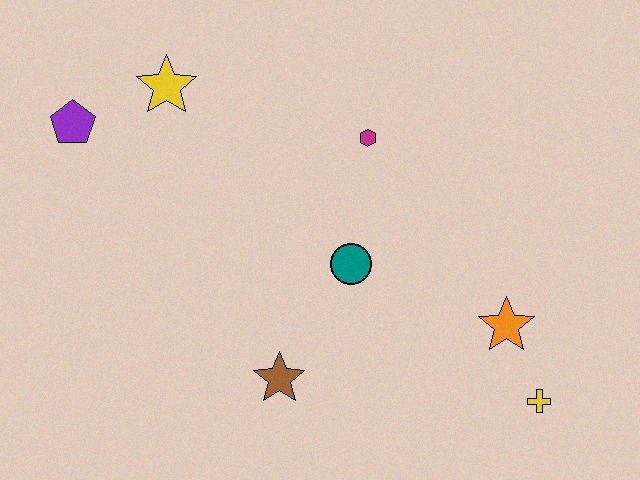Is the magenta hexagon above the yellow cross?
Yes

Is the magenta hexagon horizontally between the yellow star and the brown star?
No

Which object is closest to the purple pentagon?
The yellow star is closest to the purple pentagon.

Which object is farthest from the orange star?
The purple pentagon is farthest from the orange star.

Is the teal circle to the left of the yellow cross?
Yes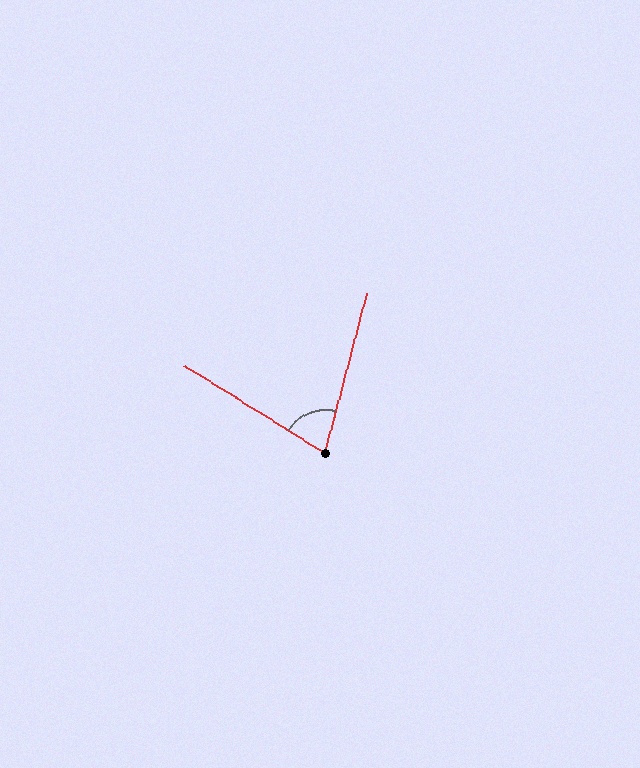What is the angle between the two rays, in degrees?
Approximately 73 degrees.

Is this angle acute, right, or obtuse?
It is acute.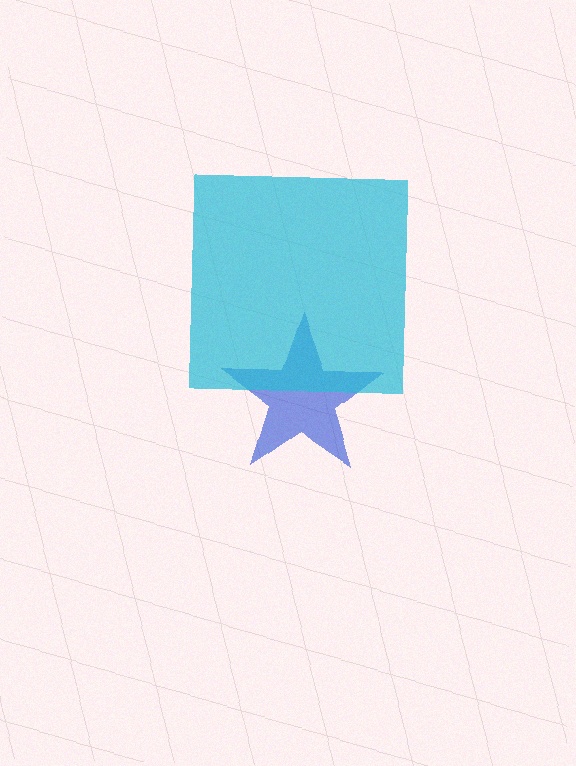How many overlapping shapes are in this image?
There are 2 overlapping shapes in the image.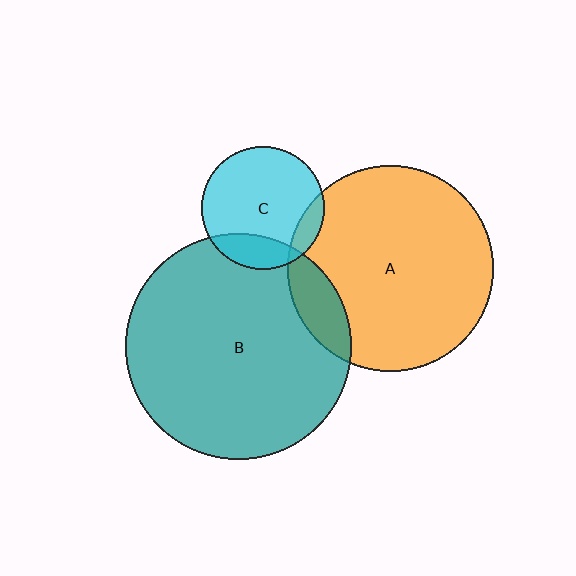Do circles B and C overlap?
Yes.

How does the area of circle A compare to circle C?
Approximately 2.8 times.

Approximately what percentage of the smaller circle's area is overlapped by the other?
Approximately 20%.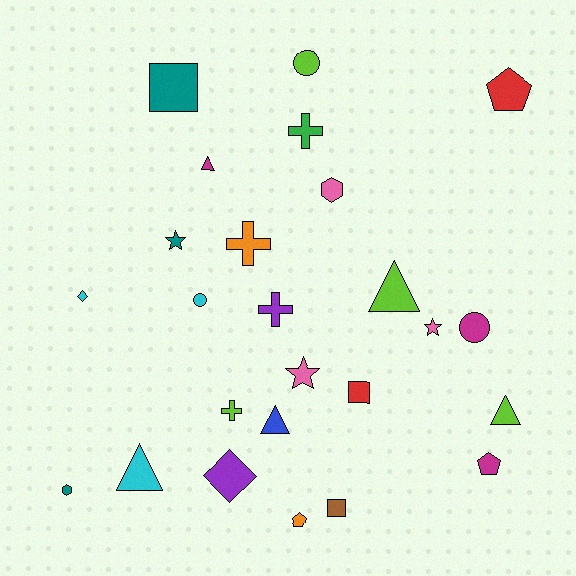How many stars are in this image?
There are 3 stars.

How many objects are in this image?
There are 25 objects.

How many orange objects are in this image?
There are 2 orange objects.